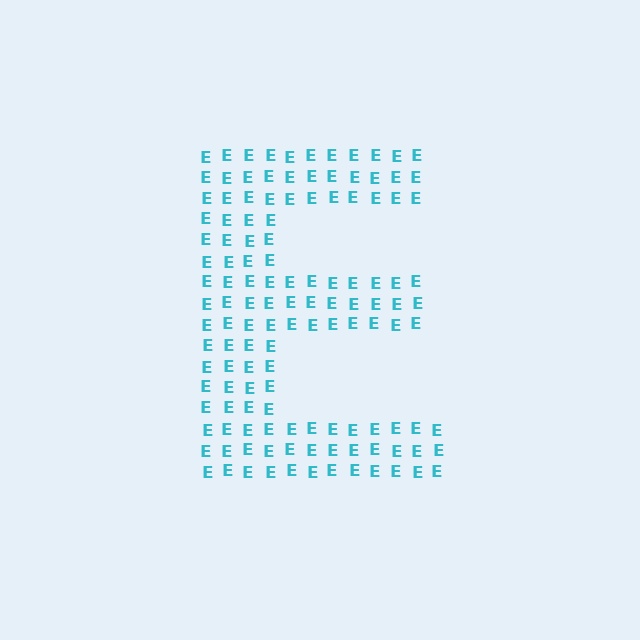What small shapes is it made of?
It is made of small letter E's.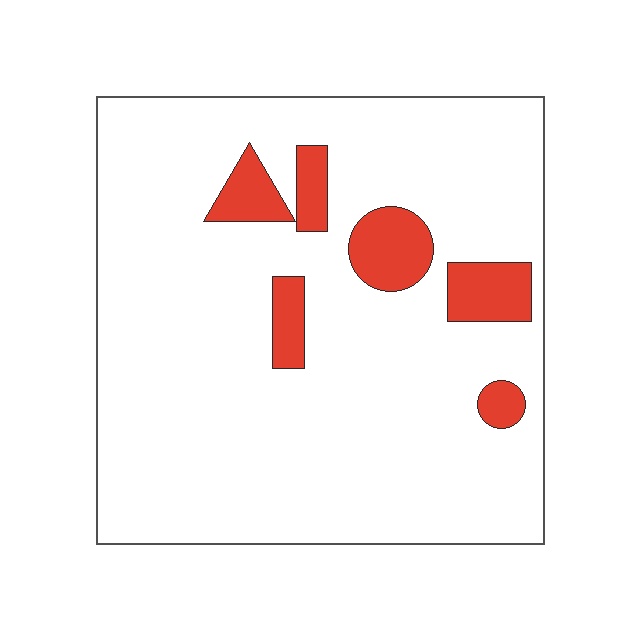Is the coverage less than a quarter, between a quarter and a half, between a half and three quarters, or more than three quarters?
Less than a quarter.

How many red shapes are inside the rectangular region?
6.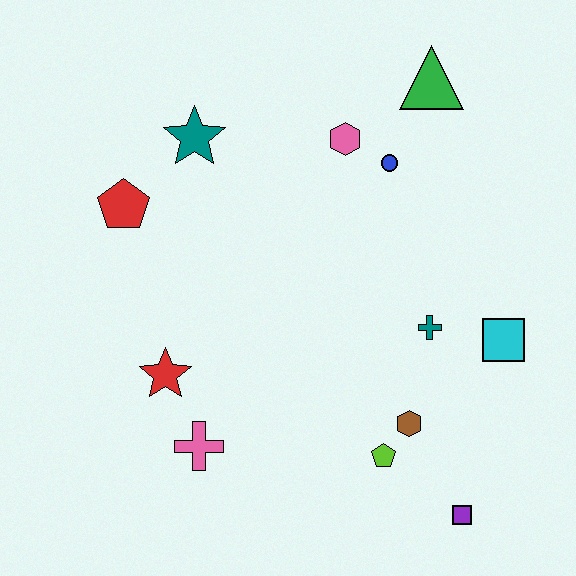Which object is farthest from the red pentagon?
The purple square is farthest from the red pentagon.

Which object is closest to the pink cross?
The red star is closest to the pink cross.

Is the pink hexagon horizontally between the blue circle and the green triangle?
No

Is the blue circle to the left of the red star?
No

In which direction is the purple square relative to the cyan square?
The purple square is below the cyan square.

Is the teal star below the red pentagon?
No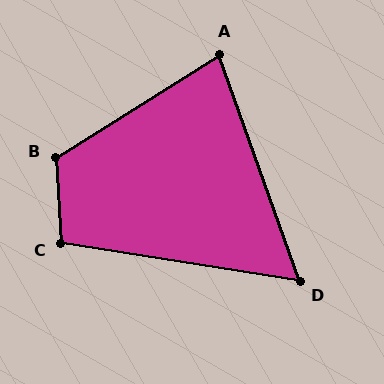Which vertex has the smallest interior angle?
D, at approximately 61 degrees.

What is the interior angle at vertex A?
Approximately 77 degrees (acute).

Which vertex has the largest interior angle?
B, at approximately 119 degrees.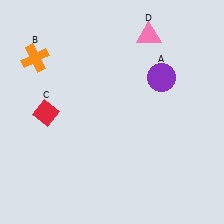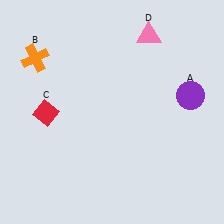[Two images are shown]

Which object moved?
The purple circle (A) moved right.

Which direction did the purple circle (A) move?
The purple circle (A) moved right.